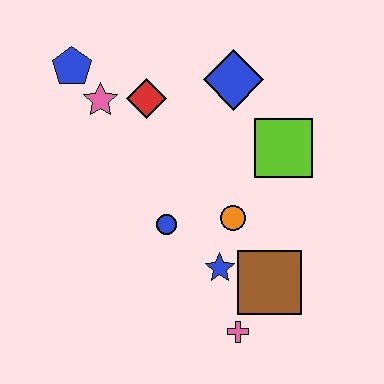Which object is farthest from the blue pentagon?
The pink cross is farthest from the blue pentagon.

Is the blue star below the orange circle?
Yes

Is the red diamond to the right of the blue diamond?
No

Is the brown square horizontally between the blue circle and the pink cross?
No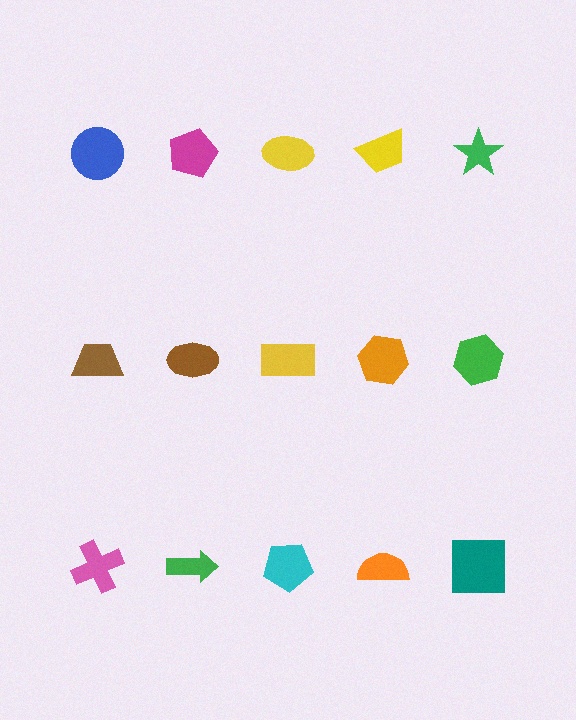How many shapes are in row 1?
5 shapes.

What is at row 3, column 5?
A teal square.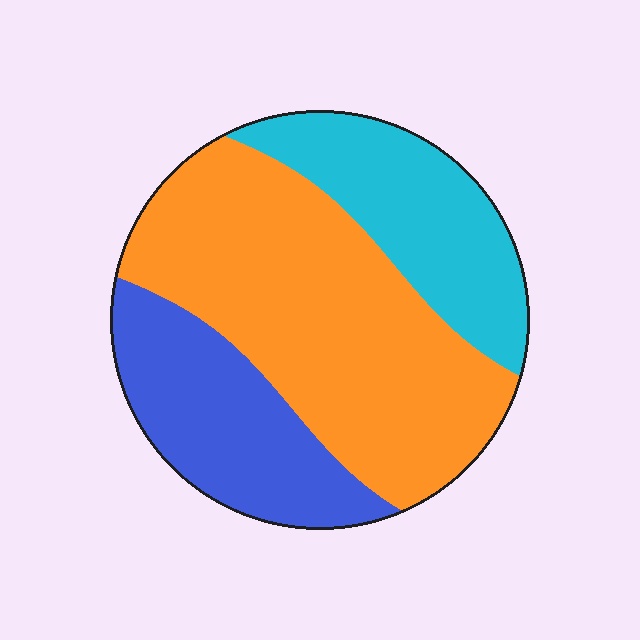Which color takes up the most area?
Orange, at roughly 50%.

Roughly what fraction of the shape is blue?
Blue covers 25% of the shape.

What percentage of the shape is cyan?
Cyan covers about 25% of the shape.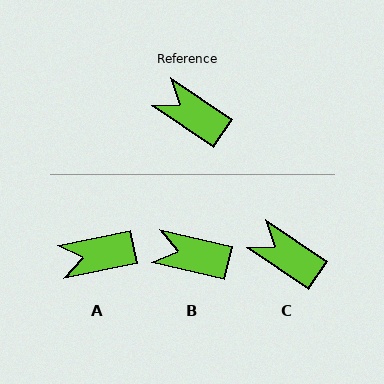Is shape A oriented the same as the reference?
No, it is off by about 46 degrees.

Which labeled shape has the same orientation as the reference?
C.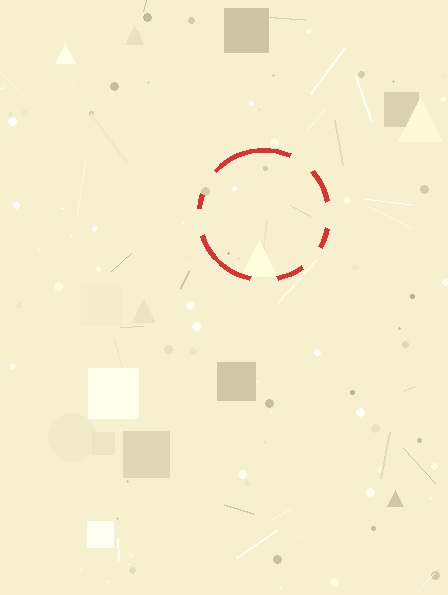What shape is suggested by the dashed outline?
The dashed outline suggests a circle.